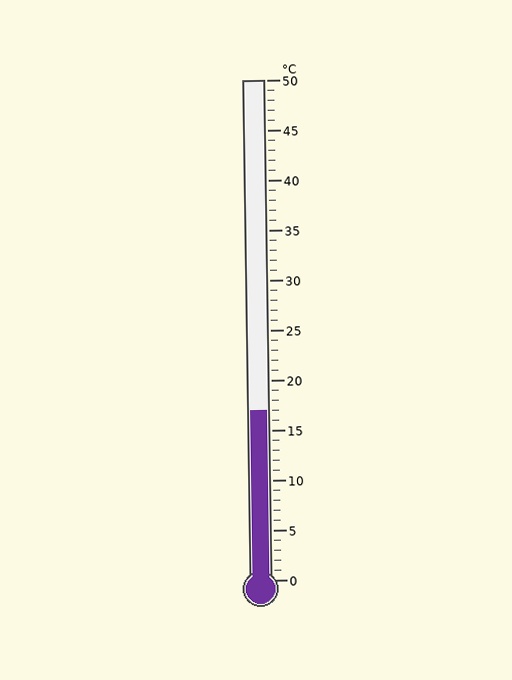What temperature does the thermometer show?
The thermometer shows approximately 17°C.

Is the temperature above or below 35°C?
The temperature is below 35°C.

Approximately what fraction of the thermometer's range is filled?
The thermometer is filled to approximately 35% of its range.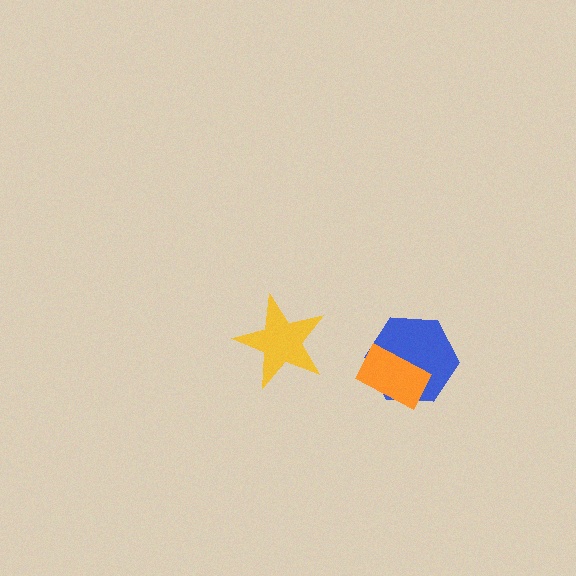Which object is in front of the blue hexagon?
The orange rectangle is in front of the blue hexagon.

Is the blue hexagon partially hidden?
Yes, it is partially covered by another shape.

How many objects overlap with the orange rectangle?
1 object overlaps with the orange rectangle.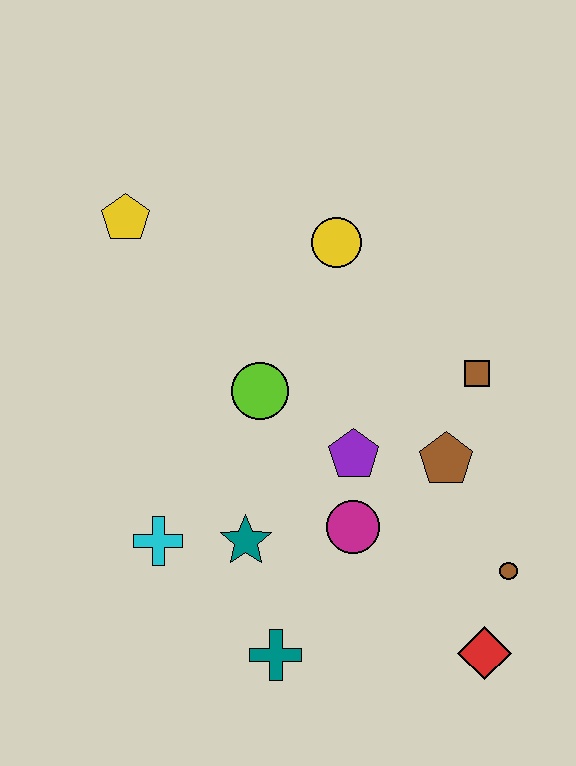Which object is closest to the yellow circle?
The lime circle is closest to the yellow circle.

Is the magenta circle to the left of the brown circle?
Yes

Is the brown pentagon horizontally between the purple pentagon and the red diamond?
Yes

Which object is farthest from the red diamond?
The yellow pentagon is farthest from the red diamond.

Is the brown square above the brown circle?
Yes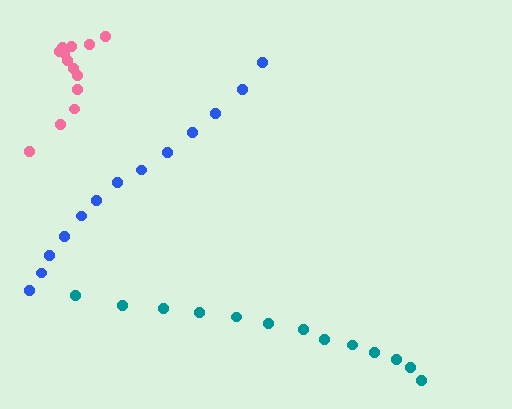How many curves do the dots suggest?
There are 3 distinct paths.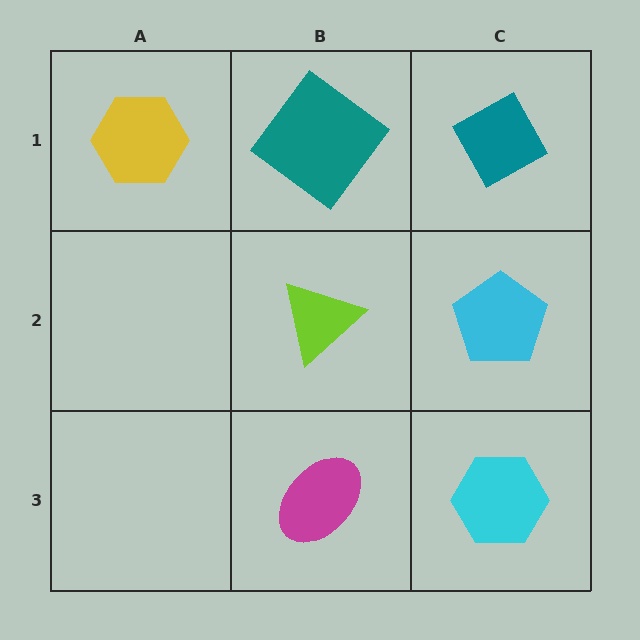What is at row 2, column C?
A cyan pentagon.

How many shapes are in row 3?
2 shapes.